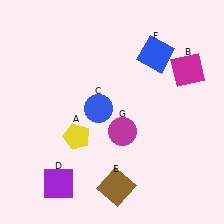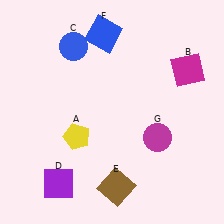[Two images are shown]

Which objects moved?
The objects that moved are: the blue circle (C), the blue square (F), the magenta circle (G).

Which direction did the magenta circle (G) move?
The magenta circle (G) moved right.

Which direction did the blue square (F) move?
The blue square (F) moved left.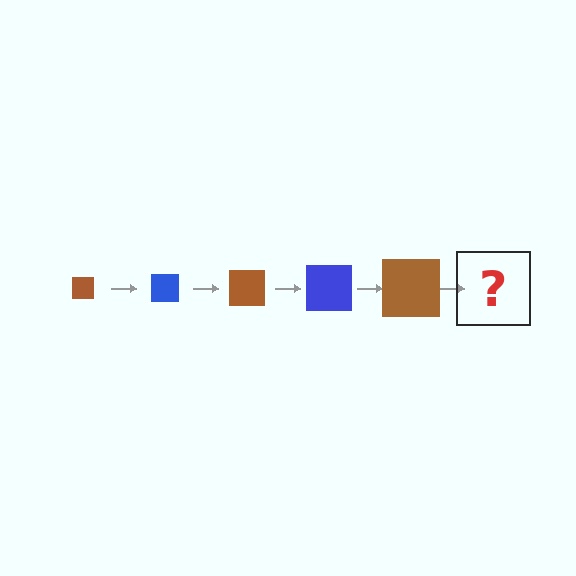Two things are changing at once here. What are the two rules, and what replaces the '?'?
The two rules are that the square grows larger each step and the color cycles through brown and blue. The '?' should be a blue square, larger than the previous one.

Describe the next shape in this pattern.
It should be a blue square, larger than the previous one.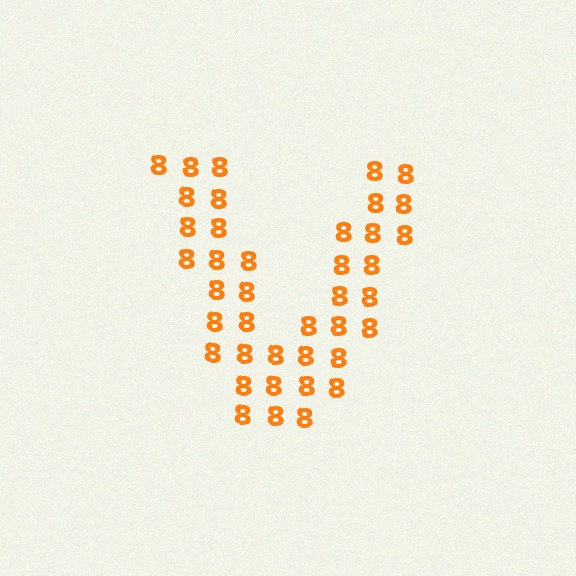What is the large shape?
The large shape is the letter V.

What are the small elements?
The small elements are digit 8's.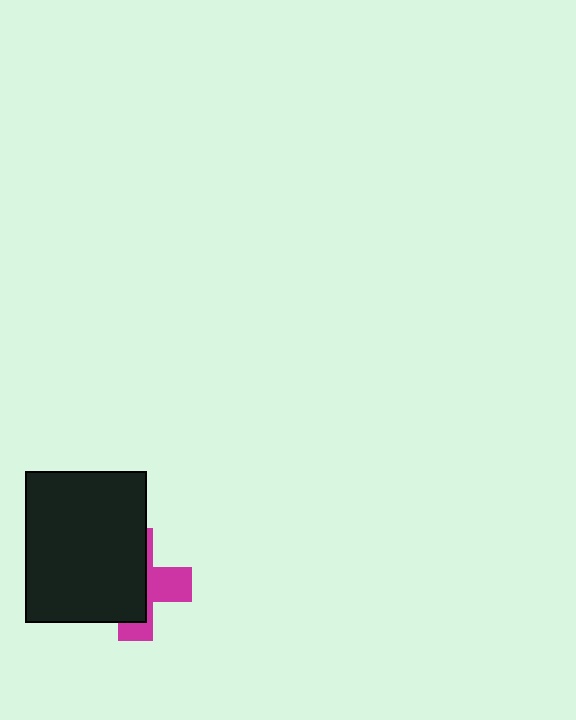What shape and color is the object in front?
The object in front is a black rectangle.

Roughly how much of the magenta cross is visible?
A small part of it is visible (roughly 38%).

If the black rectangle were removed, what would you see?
You would see the complete magenta cross.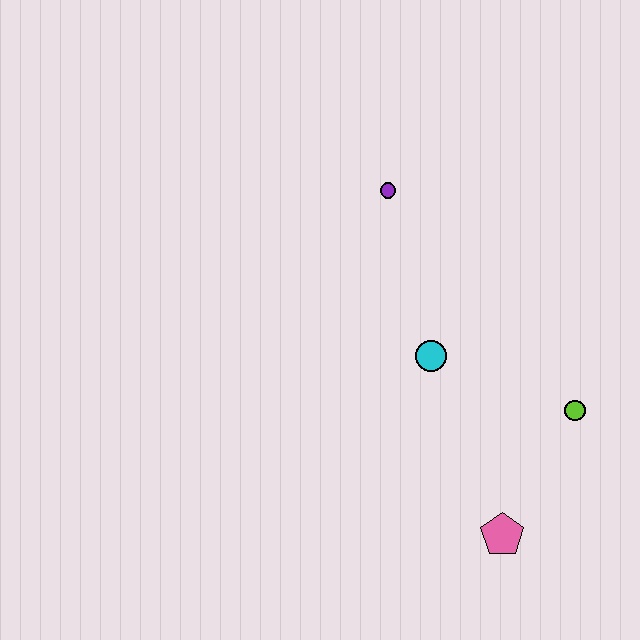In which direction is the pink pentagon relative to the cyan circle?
The pink pentagon is below the cyan circle.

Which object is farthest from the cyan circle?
The pink pentagon is farthest from the cyan circle.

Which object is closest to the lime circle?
The pink pentagon is closest to the lime circle.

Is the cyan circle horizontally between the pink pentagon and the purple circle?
Yes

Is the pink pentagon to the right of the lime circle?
No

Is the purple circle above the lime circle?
Yes